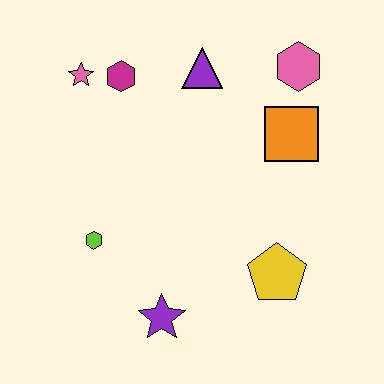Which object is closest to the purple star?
The lime hexagon is closest to the purple star.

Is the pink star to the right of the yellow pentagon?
No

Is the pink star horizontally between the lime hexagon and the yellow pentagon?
No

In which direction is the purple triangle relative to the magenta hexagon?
The purple triangle is to the right of the magenta hexagon.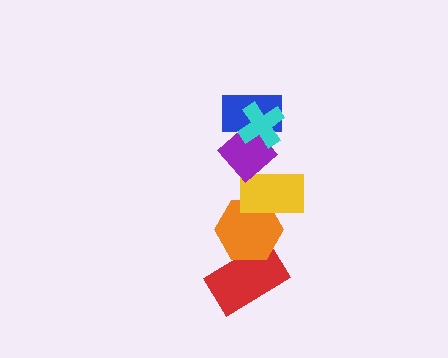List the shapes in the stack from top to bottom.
From top to bottom: the cyan cross, the blue rectangle, the purple diamond, the yellow rectangle, the orange hexagon, the red rectangle.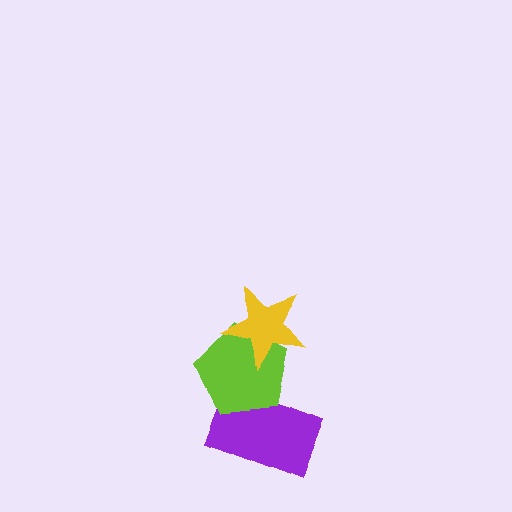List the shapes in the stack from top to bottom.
From top to bottom: the yellow star, the lime pentagon, the purple rectangle.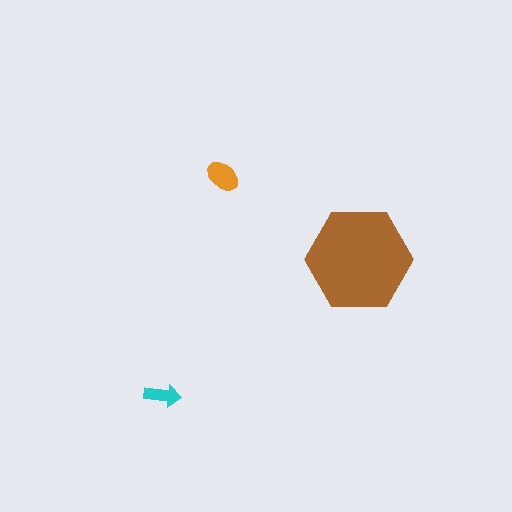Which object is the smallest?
The cyan arrow.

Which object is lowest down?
The cyan arrow is bottommost.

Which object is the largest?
The brown hexagon.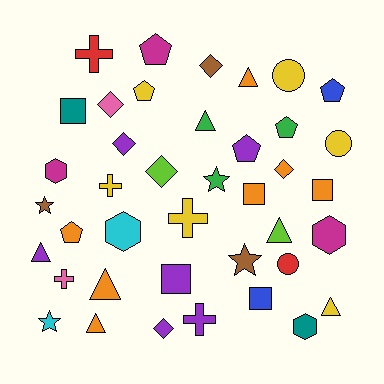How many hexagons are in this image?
There are 4 hexagons.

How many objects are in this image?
There are 40 objects.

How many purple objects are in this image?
There are 6 purple objects.